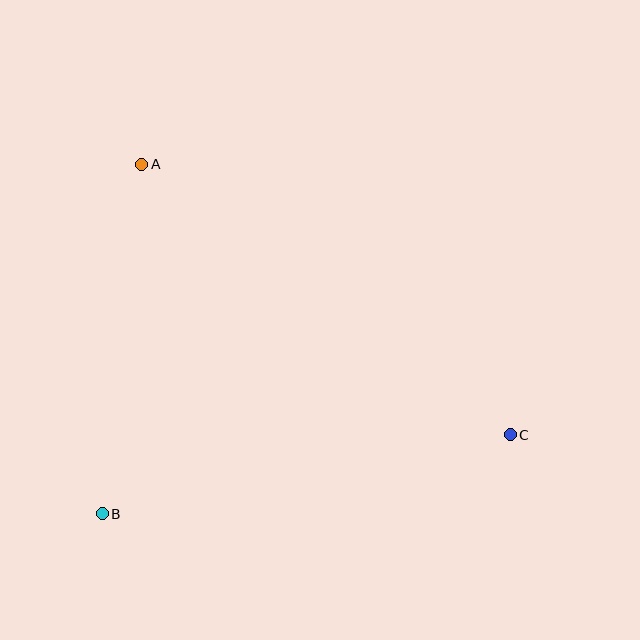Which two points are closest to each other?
Points A and B are closest to each other.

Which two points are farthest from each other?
Points A and C are farthest from each other.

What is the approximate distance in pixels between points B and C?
The distance between B and C is approximately 416 pixels.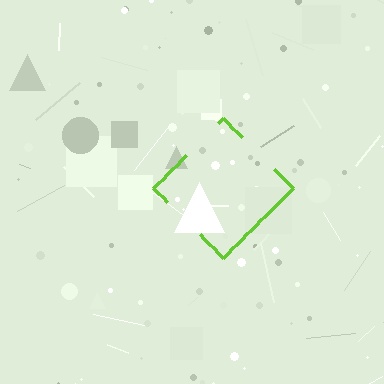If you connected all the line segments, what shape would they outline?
They would outline a diamond.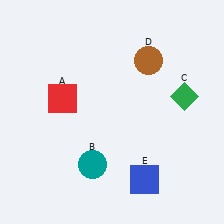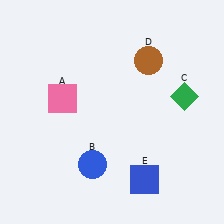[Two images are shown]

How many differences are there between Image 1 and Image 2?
There are 2 differences between the two images.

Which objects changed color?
A changed from red to pink. B changed from teal to blue.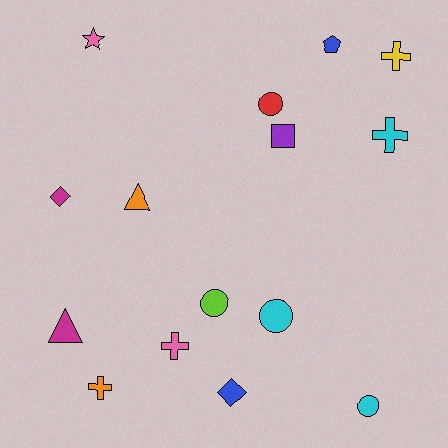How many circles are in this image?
There are 4 circles.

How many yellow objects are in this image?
There is 1 yellow object.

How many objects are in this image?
There are 15 objects.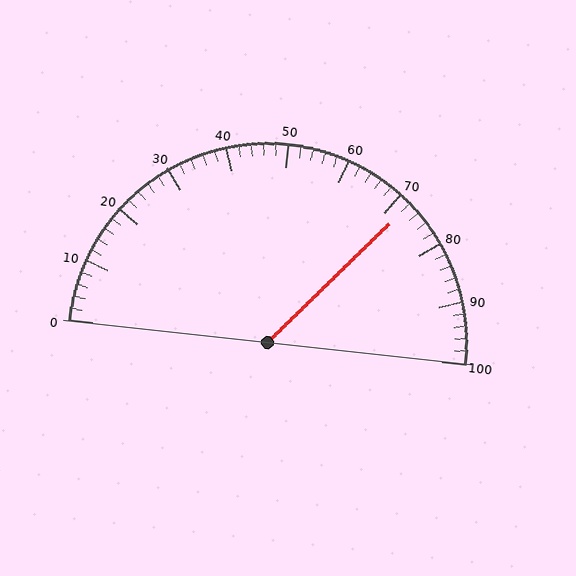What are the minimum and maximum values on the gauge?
The gauge ranges from 0 to 100.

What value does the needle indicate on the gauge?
The needle indicates approximately 72.